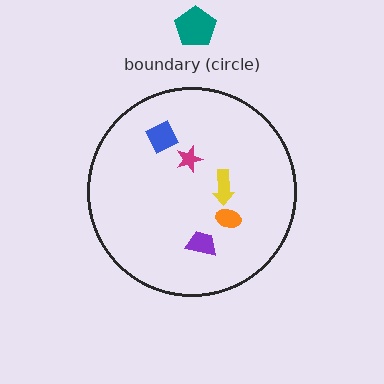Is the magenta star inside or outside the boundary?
Inside.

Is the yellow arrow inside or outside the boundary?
Inside.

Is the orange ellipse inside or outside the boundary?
Inside.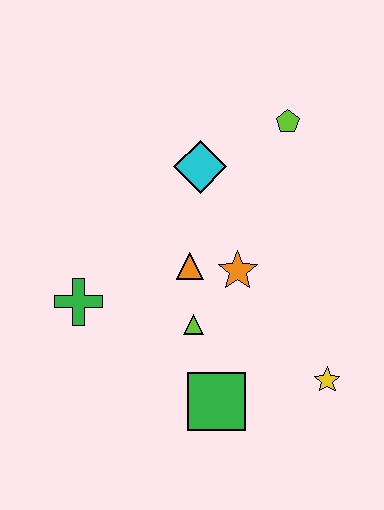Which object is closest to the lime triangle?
The orange triangle is closest to the lime triangle.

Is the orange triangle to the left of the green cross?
No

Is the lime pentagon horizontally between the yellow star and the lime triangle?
Yes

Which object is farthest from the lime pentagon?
The green square is farthest from the lime pentagon.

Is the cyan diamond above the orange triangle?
Yes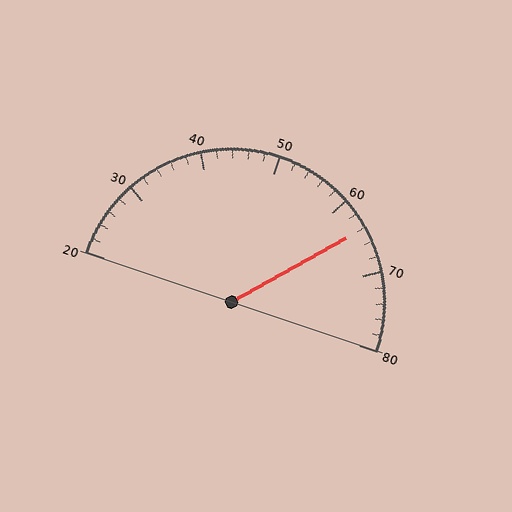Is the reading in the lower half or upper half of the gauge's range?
The reading is in the upper half of the range (20 to 80).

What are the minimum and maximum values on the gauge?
The gauge ranges from 20 to 80.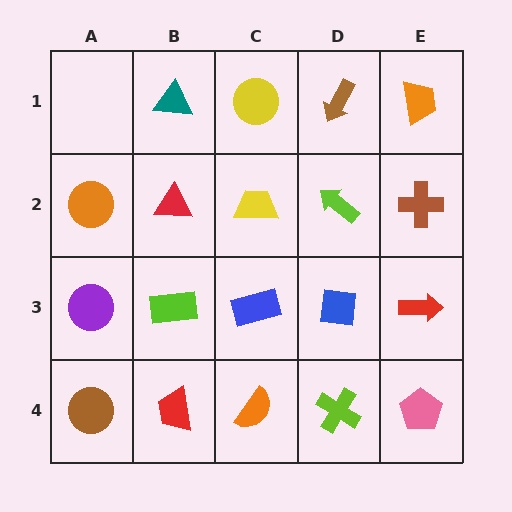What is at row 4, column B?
A red trapezoid.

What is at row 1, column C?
A yellow circle.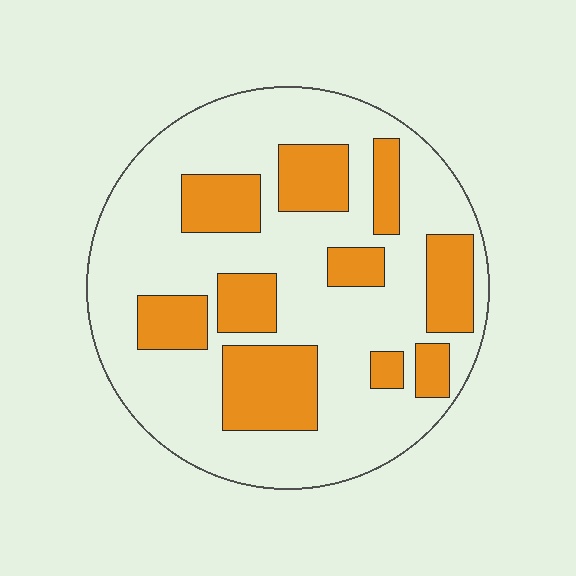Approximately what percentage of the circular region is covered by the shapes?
Approximately 30%.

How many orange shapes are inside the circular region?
10.